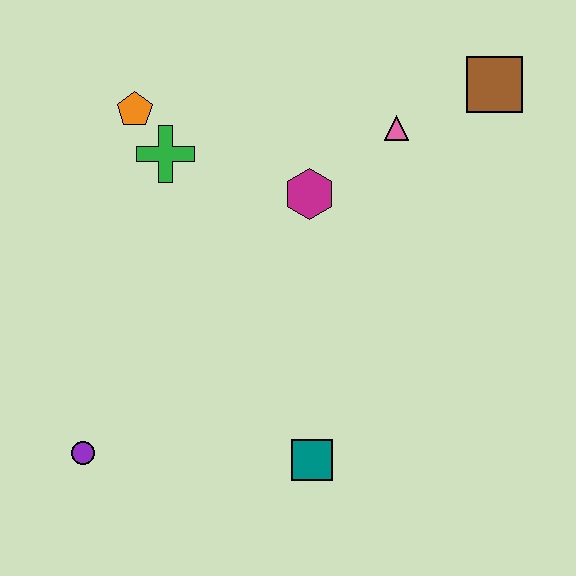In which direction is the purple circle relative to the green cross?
The purple circle is below the green cross.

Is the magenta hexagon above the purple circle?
Yes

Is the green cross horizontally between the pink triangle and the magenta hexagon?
No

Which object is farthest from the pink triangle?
The purple circle is farthest from the pink triangle.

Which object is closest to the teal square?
The purple circle is closest to the teal square.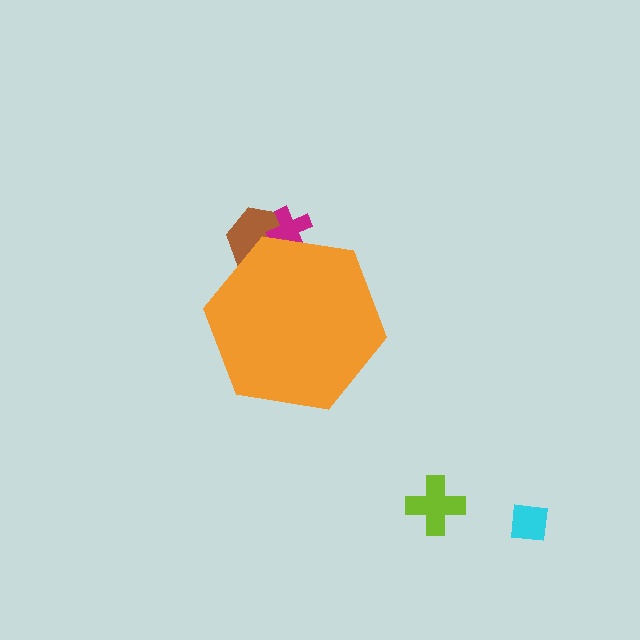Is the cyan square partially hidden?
No, the cyan square is fully visible.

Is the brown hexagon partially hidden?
Yes, the brown hexagon is partially hidden behind the orange hexagon.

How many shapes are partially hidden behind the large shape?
2 shapes are partially hidden.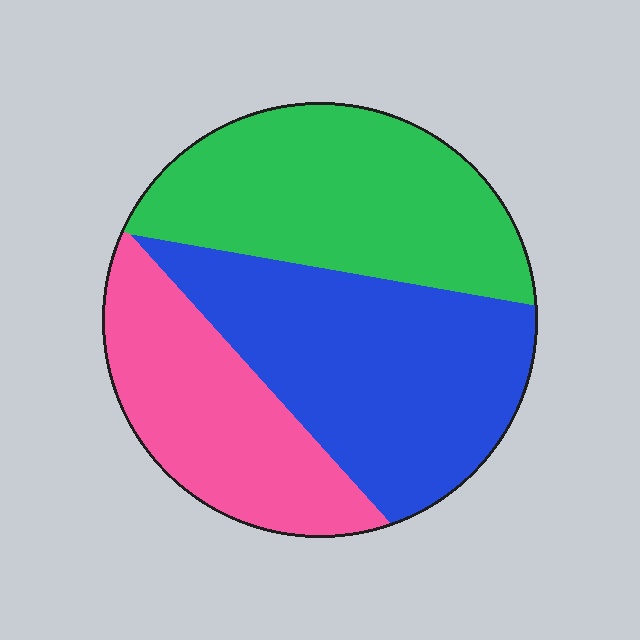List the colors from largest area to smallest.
From largest to smallest: blue, green, pink.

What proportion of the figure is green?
Green takes up about one third (1/3) of the figure.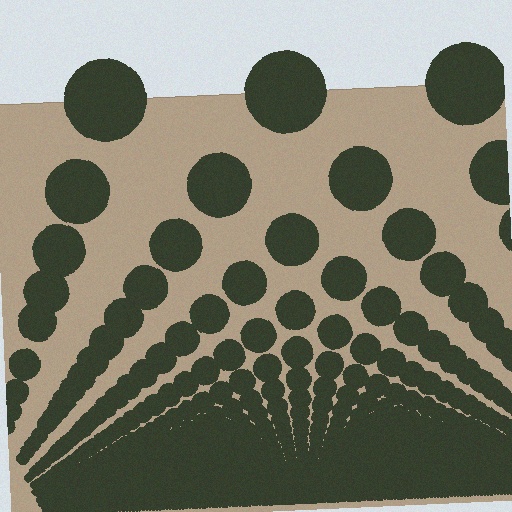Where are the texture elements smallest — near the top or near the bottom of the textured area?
Near the bottom.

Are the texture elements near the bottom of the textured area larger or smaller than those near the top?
Smaller. The gradient is inverted — elements near the bottom are smaller and denser.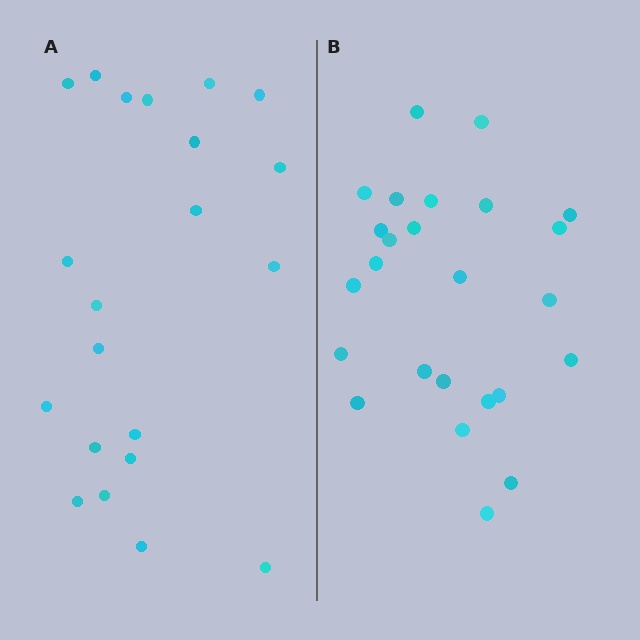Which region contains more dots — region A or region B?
Region B (the right region) has more dots.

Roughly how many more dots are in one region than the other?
Region B has about 4 more dots than region A.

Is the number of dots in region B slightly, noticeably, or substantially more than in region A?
Region B has only slightly more — the two regions are fairly close. The ratio is roughly 1.2 to 1.